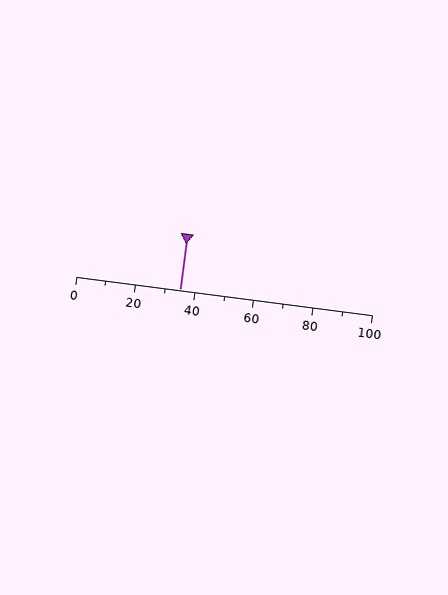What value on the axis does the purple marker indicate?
The marker indicates approximately 35.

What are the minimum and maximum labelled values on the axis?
The axis runs from 0 to 100.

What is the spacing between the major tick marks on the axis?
The major ticks are spaced 20 apart.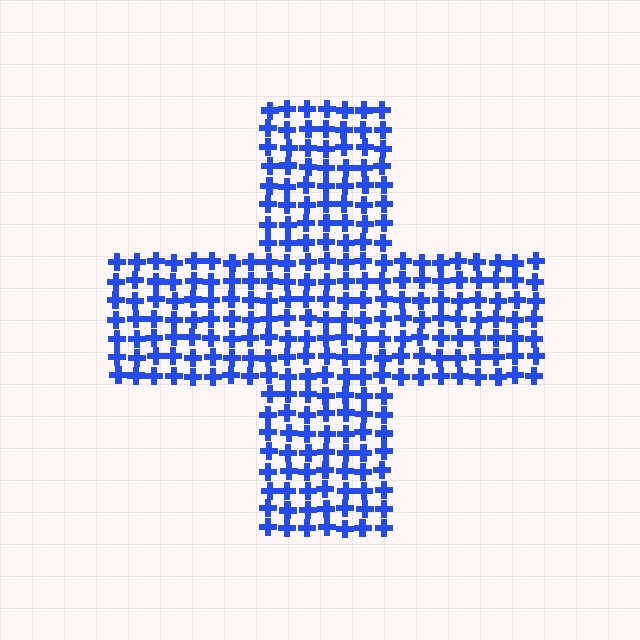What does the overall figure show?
The overall figure shows a cross.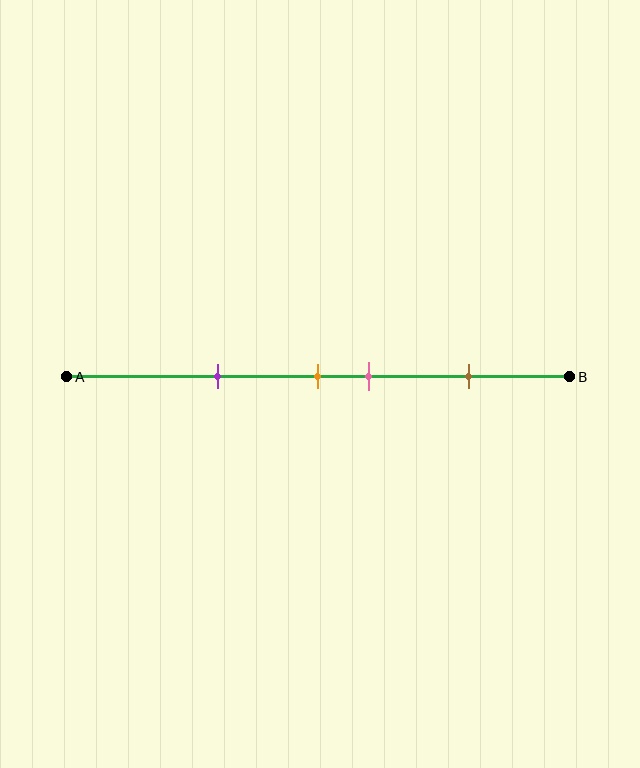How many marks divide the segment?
There are 4 marks dividing the segment.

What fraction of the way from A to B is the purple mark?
The purple mark is approximately 30% (0.3) of the way from A to B.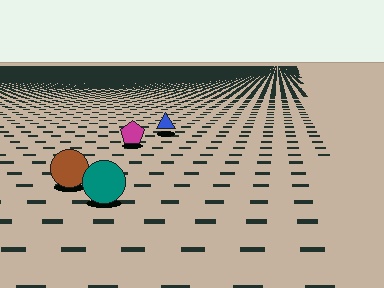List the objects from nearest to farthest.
From nearest to farthest: the teal circle, the brown circle, the magenta pentagon, the blue triangle.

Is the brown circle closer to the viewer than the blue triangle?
Yes. The brown circle is closer — you can tell from the texture gradient: the ground texture is coarser near it.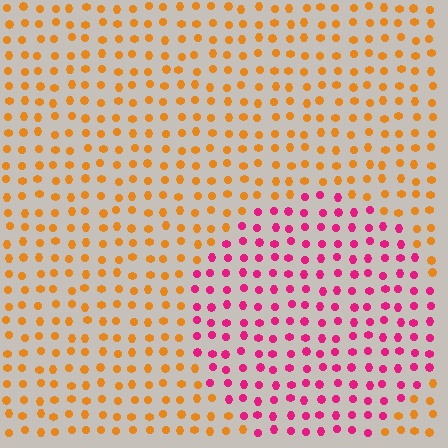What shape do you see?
I see a circle.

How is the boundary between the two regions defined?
The boundary is defined purely by a slight shift in hue (about 62 degrees). Spacing, size, and orientation are identical on both sides.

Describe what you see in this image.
The image is filled with small orange elements in a uniform arrangement. A circle-shaped region is visible where the elements are tinted to a slightly different hue, forming a subtle color boundary.